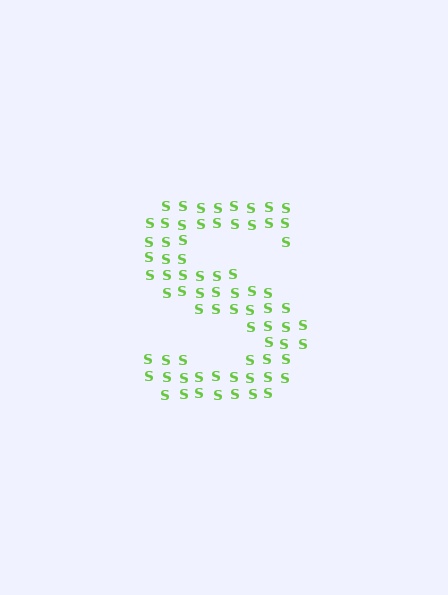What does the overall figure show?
The overall figure shows the letter S.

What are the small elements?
The small elements are letter S's.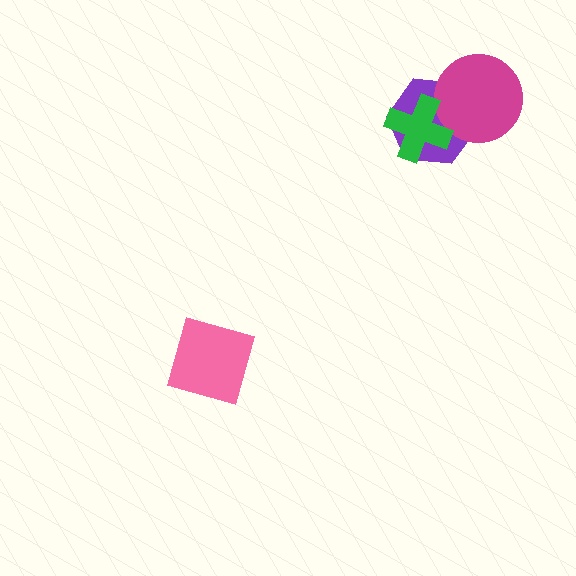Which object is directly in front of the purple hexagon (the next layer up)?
The magenta circle is directly in front of the purple hexagon.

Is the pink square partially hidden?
No, no other shape covers it.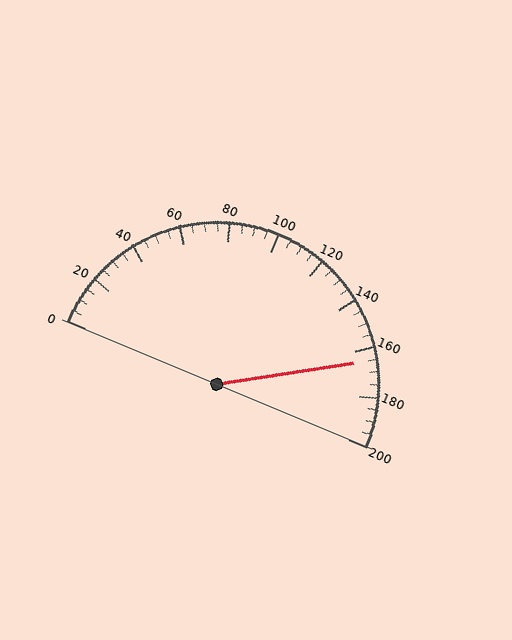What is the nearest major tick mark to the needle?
The nearest major tick mark is 160.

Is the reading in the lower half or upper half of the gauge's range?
The reading is in the upper half of the range (0 to 200).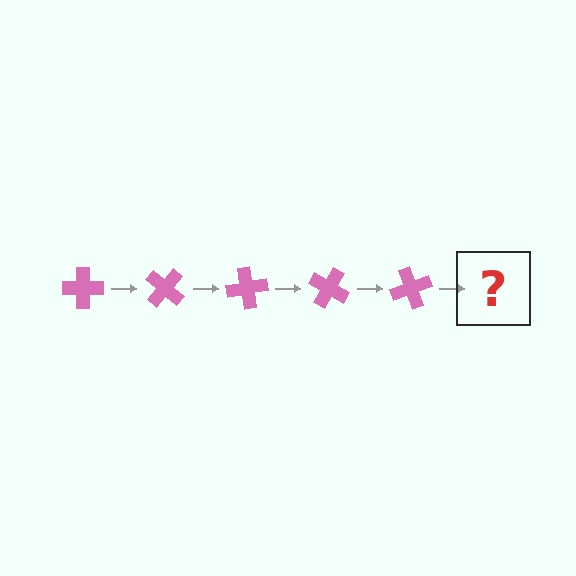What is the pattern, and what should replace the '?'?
The pattern is that the cross rotates 40 degrees each step. The '?' should be a pink cross rotated 200 degrees.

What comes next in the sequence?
The next element should be a pink cross rotated 200 degrees.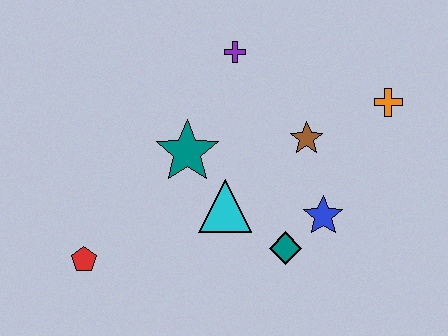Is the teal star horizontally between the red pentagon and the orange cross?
Yes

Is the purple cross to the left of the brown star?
Yes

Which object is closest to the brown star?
The blue star is closest to the brown star.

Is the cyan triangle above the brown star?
No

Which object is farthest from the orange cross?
The red pentagon is farthest from the orange cross.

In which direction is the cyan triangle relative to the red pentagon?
The cyan triangle is to the right of the red pentagon.